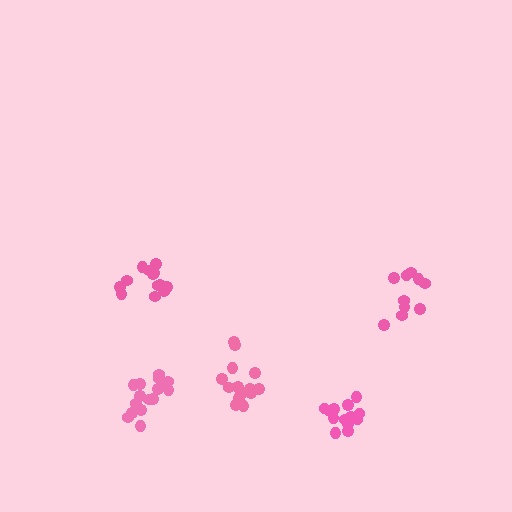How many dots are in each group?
Group 1: 14 dots, Group 2: 15 dots, Group 3: 16 dots, Group 4: 13 dots, Group 5: 10 dots (68 total).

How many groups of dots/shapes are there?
There are 5 groups.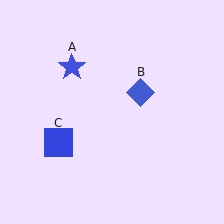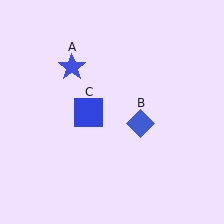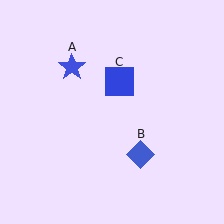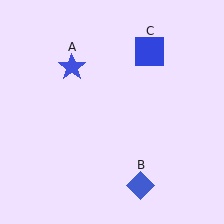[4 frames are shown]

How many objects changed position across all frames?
2 objects changed position: blue diamond (object B), blue square (object C).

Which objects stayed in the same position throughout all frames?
Blue star (object A) remained stationary.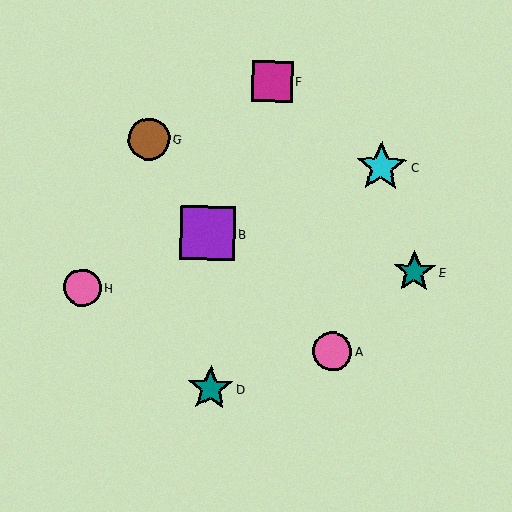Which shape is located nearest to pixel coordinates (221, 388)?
The teal star (labeled D) at (210, 388) is nearest to that location.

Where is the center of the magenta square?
The center of the magenta square is at (272, 81).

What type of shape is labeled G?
Shape G is a brown circle.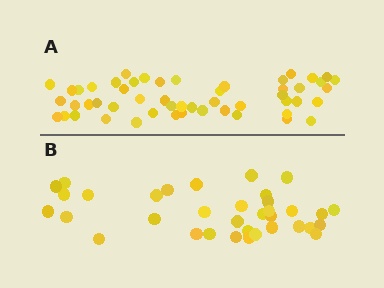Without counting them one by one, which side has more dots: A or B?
Region A (the top region) has more dots.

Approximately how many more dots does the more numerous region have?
Region A has approximately 15 more dots than region B.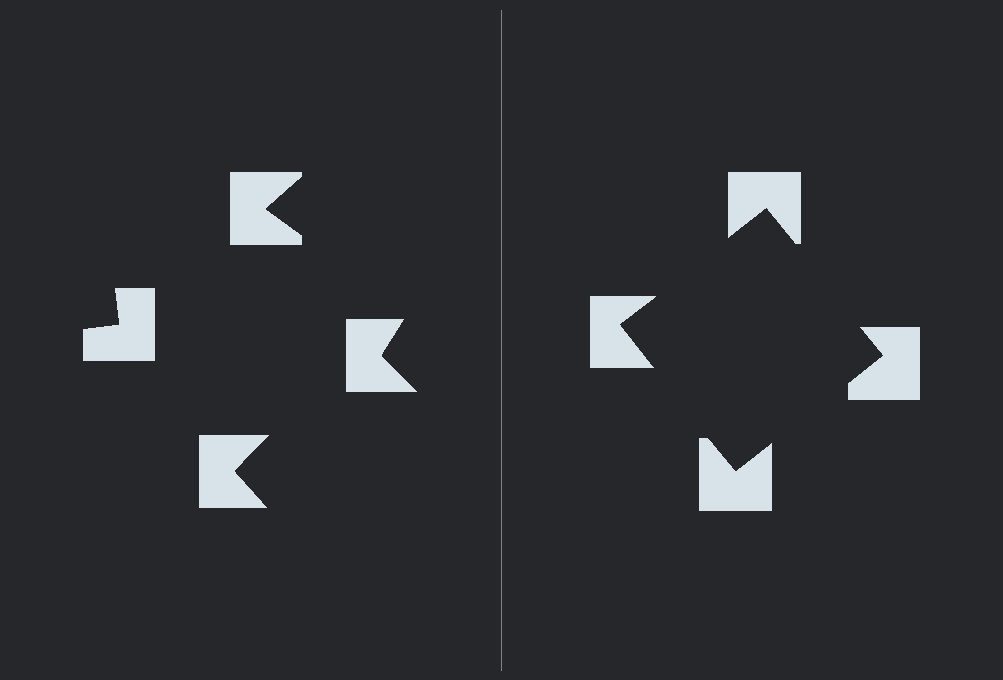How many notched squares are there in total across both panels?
8 — 4 on each side.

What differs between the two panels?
The notched squares are positioned identically on both sides; only the wedge orientations differ. On the right they align to a square; on the left they are misaligned.